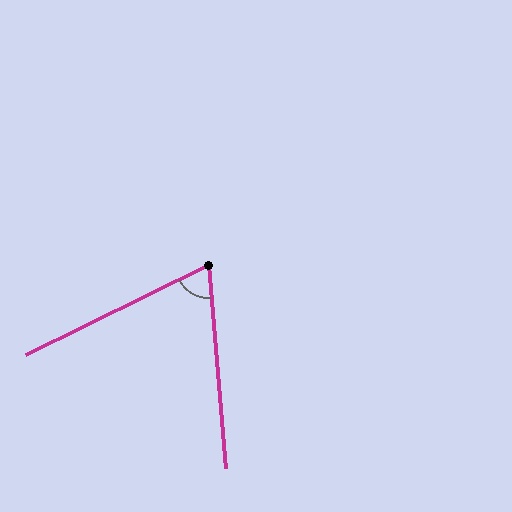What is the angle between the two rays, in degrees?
Approximately 68 degrees.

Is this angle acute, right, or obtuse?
It is acute.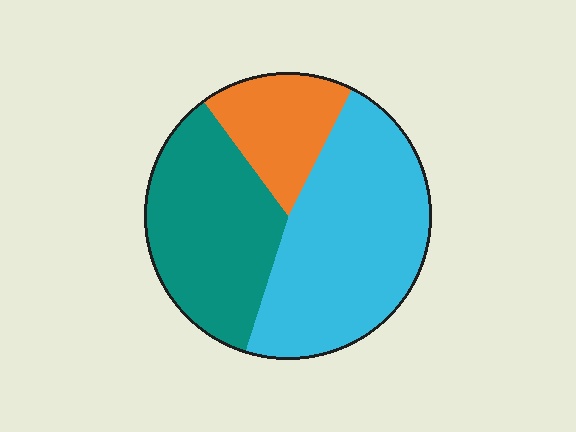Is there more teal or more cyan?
Cyan.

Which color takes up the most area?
Cyan, at roughly 45%.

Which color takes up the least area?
Orange, at roughly 20%.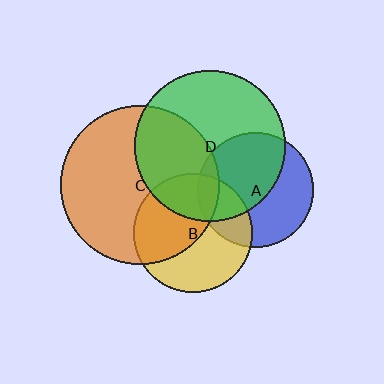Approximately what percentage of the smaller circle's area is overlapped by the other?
Approximately 10%.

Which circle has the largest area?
Circle C (orange).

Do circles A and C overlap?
Yes.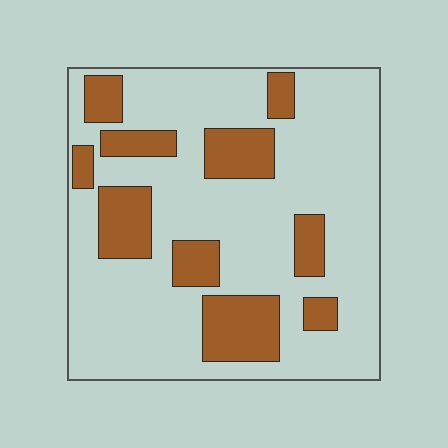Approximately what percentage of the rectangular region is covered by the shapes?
Approximately 25%.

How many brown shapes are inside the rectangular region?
10.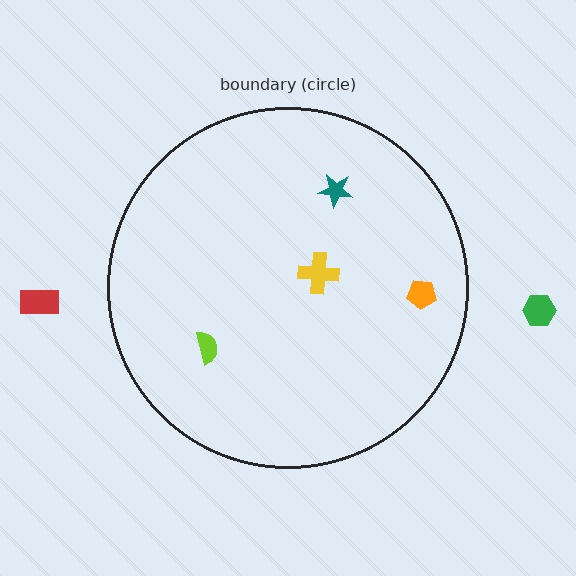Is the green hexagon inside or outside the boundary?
Outside.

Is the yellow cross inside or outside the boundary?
Inside.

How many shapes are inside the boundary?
4 inside, 2 outside.